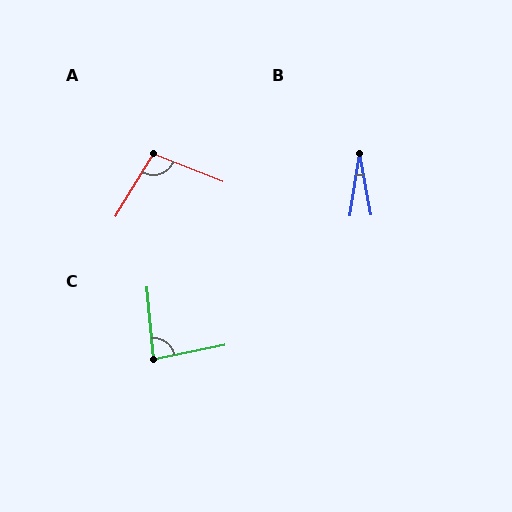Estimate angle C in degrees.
Approximately 83 degrees.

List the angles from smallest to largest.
B (19°), C (83°), A (100°).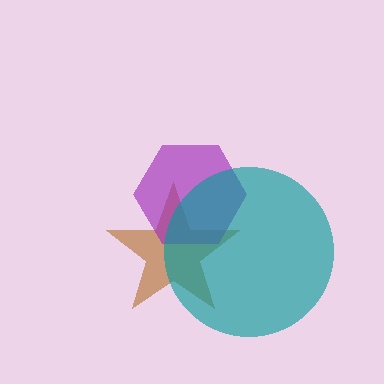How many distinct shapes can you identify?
There are 3 distinct shapes: a brown star, a purple hexagon, a teal circle.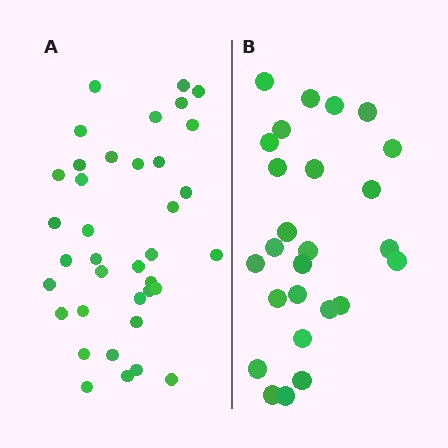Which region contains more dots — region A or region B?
Region A (the left region) has more dots.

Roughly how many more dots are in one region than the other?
Region A has roughly 12 or so more dots than region B.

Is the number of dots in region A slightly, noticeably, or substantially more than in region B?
Region A has noticeably more, but not dramatically so. The ratio is roughly 1.4 to 1.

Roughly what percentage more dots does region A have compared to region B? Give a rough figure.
About 40% more.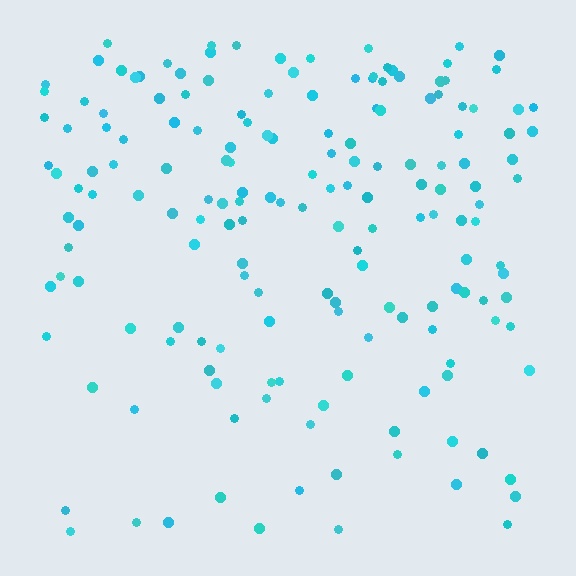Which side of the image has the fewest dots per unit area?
The bottom.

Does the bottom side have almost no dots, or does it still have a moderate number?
Still a moderate number, just noticeably fewer than the top.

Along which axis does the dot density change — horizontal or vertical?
Vertical.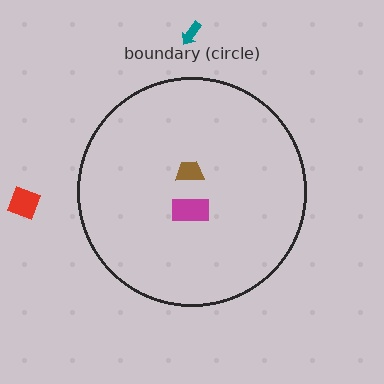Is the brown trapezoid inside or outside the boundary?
Inside.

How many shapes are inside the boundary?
2 inside, 2 outside.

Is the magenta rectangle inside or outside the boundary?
Inside.